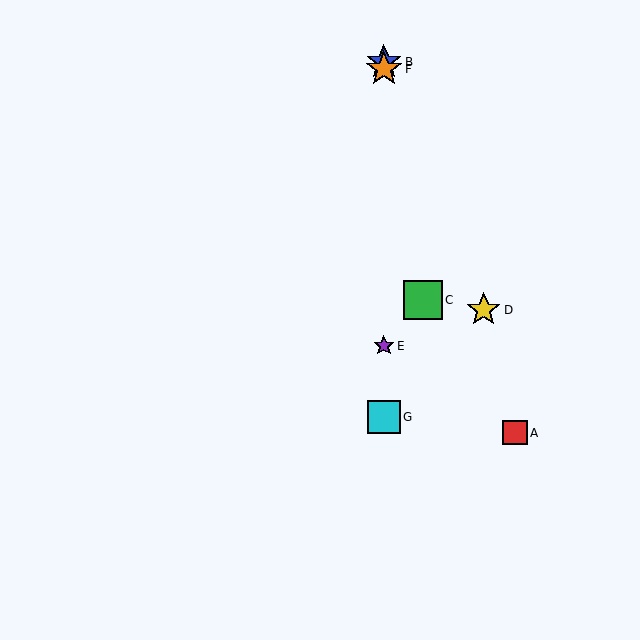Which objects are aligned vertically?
Objects B, E, F, G are aligned vertically.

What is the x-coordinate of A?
Object A is at x≈515.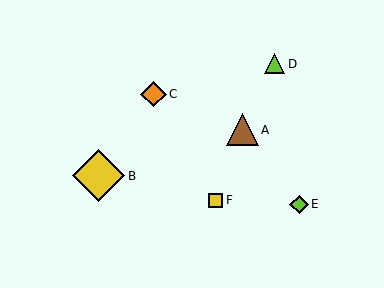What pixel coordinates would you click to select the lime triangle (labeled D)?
Click at (275, 64) to select the lime triangle D.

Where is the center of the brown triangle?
The center of the brown triangle is at (242, 130).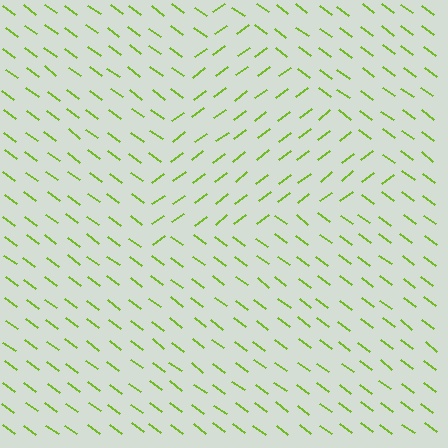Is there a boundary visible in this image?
Yes, there is a texture boundary formed by a change in line orientation.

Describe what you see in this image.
The image is filled with small lime line segments. A triangle region in the image has lines oriented differently from the surrounding lines, creating a visible texture boundary.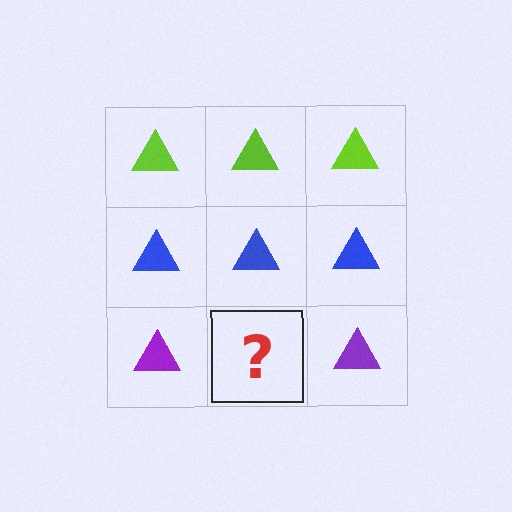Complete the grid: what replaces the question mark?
The question mark should be replaced with a purple triangle.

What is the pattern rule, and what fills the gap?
The rule is that each row has a consistent color. The gap should be filled with a purple triangle.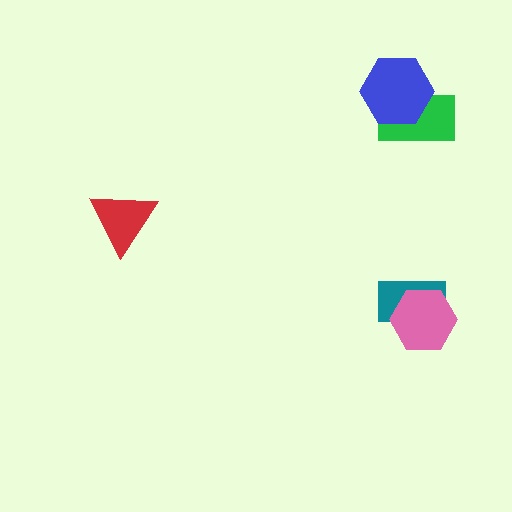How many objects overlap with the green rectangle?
1 object overlaps with the green rectangle.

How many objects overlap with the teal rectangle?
1 object overlaps with the teal rectangle.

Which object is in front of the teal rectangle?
The pink hexagon is in front of the teal rectangle.